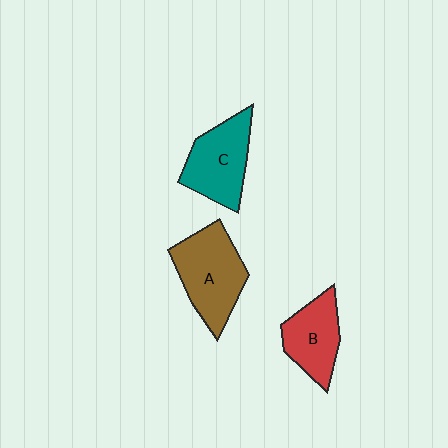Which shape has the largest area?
Shape A (brown).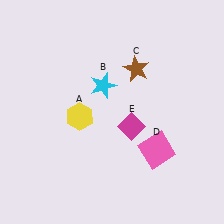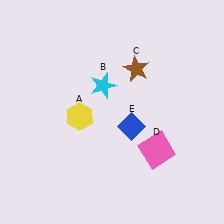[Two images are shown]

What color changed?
The diamond (E) changed from magenta in Image 1 to blue in Image 2.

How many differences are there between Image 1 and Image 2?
There is 1 difference between the two images.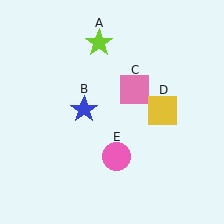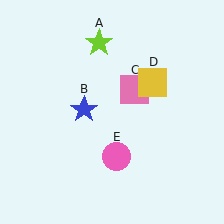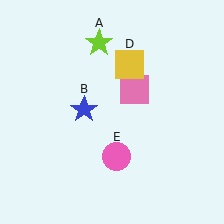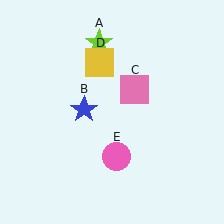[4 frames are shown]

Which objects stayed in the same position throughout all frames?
Lime star (object A) and blue star (object B) and pink square (object C) and pink circle (object E) remained stationary.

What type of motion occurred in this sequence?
The yellow square (object D) rotated counterclockwise around the center of the scene.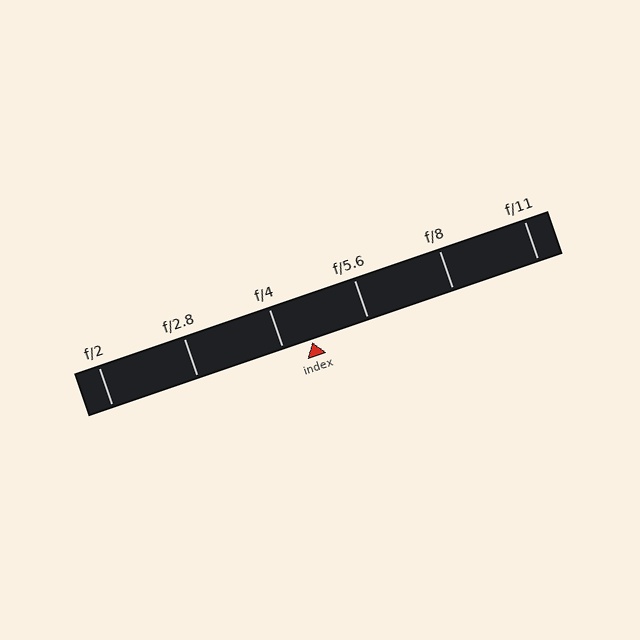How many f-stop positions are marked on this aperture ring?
There are 6 f-stop positions marked.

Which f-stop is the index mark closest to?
The index mark is closest to f/4.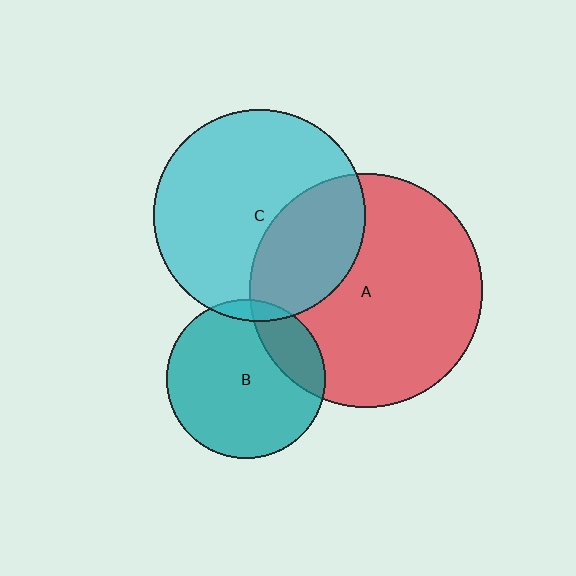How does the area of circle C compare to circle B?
Approximately 1.8 times.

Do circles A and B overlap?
Yes.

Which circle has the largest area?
Circle A (red).